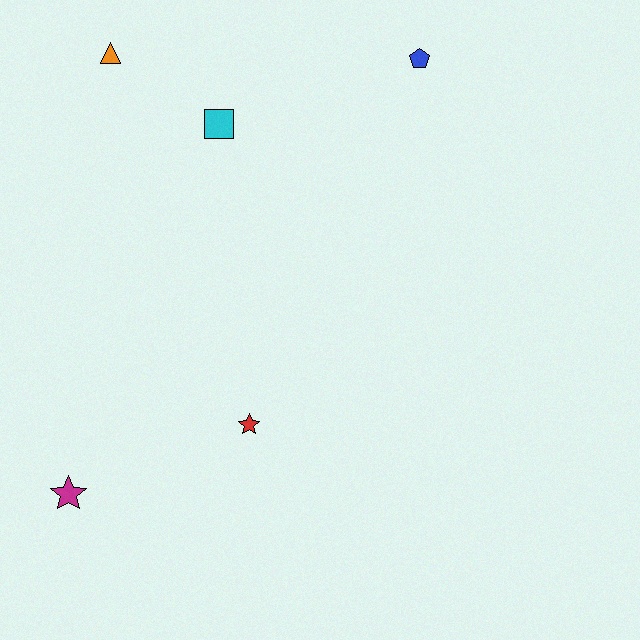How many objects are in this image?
There are 5 objects.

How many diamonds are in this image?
There are no diamonds.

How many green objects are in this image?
There are no green objects.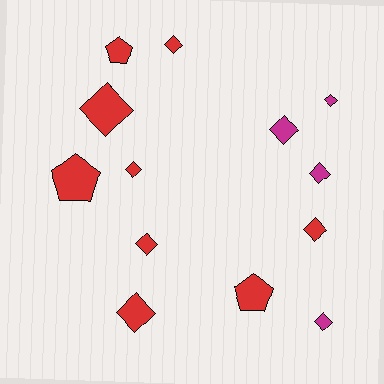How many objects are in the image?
There are 13 objects.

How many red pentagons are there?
There are 3 red pentagons.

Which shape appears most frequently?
Diamond, with 10 objects.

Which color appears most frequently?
Red, with 9 objects.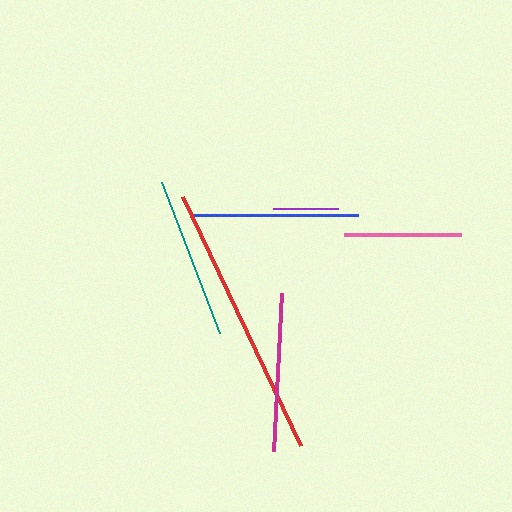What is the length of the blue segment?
The blue segment is approximately 168 pixels long.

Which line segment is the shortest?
The purple line is the shortest at approximately 65 pixels.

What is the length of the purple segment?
The purple segment is approximately 65 pixels long.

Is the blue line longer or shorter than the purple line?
The blue line is longer than the purple line.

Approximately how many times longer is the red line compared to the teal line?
The red line is approximately 1.7 times the length of the teal line.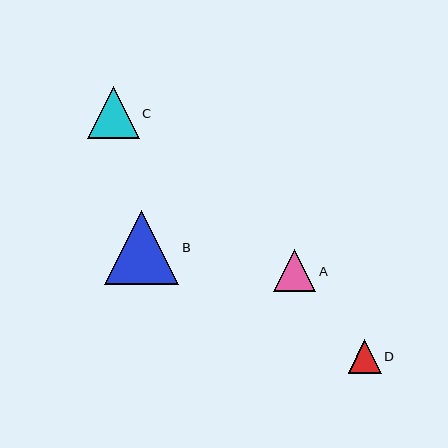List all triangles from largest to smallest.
From largest to smallest: B, C, A, D.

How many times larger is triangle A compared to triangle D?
Triangle A is approximately 1.3 times the size of triangle D.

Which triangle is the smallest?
Triangle D is the smallest with a size of approximately 33 pixels.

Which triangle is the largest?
Triangle B is the largest with a size of approximately 74 pixels.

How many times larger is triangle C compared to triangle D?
Triangle C is approximately 1.6 times the size of triangle D.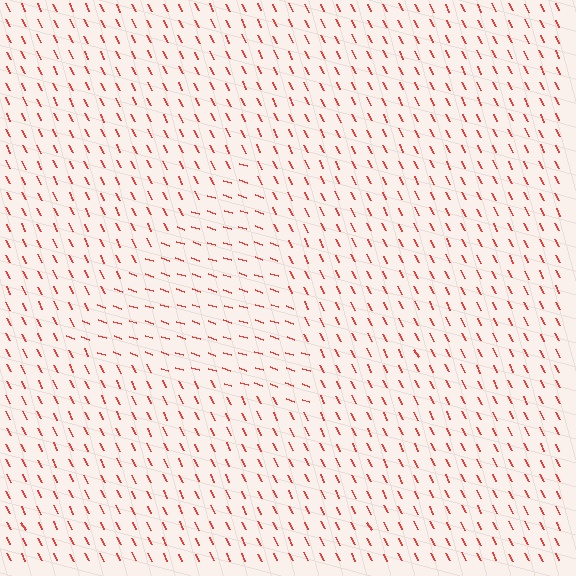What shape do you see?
I see a triangle.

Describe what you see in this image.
The image is filled with small red line segments. A triangle region in the image has lines oriented differently from the surrounding lines, creating a visible texture boundary.